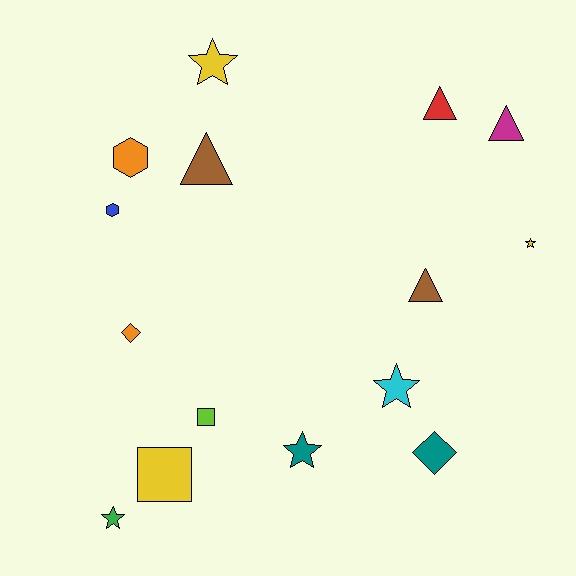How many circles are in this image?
There are no circles.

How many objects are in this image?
There are 15 objects.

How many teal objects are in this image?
There are 2 teal objects.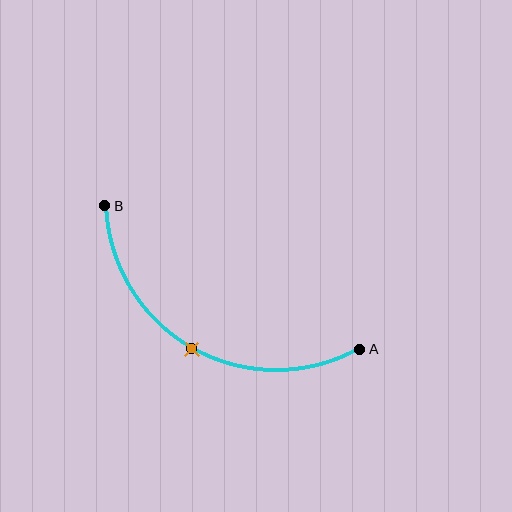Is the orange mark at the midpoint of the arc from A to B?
Yes. The orange mark lies on the arc at equal arc-length from both A and B — it is the arc midpoint.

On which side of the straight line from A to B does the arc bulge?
The arc bulges below the straight line connecting A and B.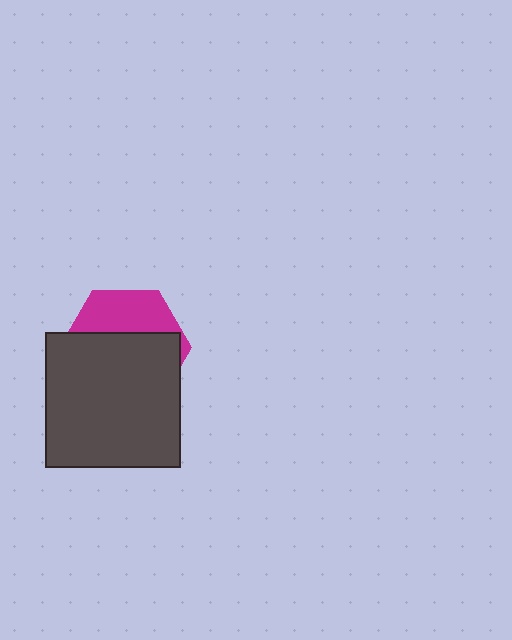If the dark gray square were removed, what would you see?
You would see the complete magenta hexagon.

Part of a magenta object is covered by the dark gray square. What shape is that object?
It is a hexagon.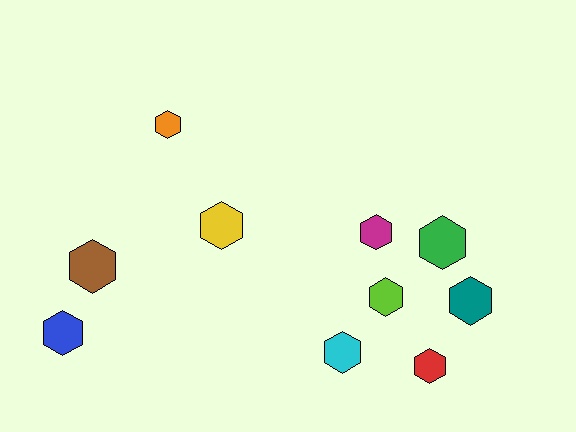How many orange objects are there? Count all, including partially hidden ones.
There is 1 orange object.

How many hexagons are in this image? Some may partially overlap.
There are 10 hexagons.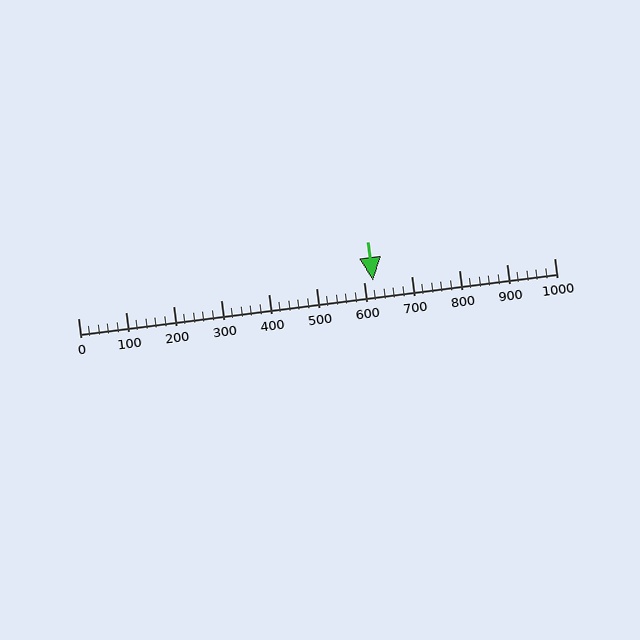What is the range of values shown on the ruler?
The ruler shows values from 0 to 1000.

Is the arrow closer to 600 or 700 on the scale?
The arrow is closer to 600.